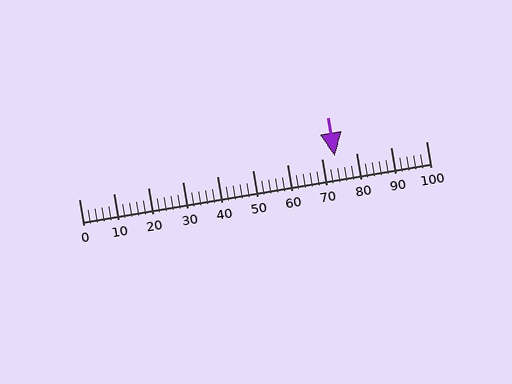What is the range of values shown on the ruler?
The ruler shows values from 0 to 100.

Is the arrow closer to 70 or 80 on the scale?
The arrow is closer to 70.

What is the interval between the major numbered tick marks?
The major tick marks are spaced 10 units apart.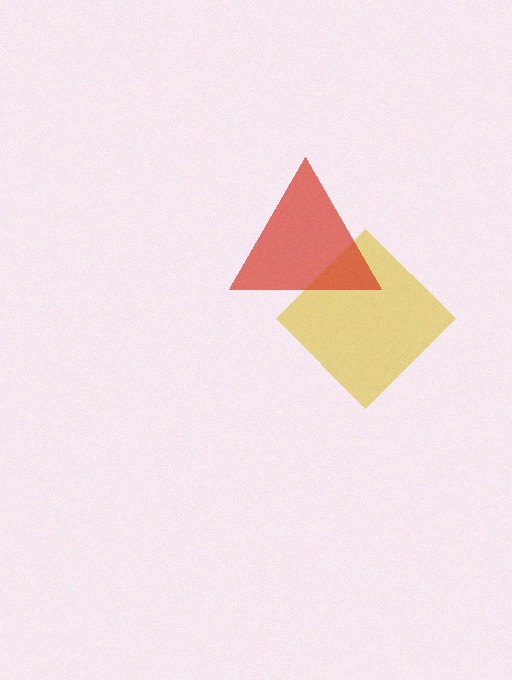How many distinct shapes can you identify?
There are 2 distinct shapes: a yellow diamond, a red triangle.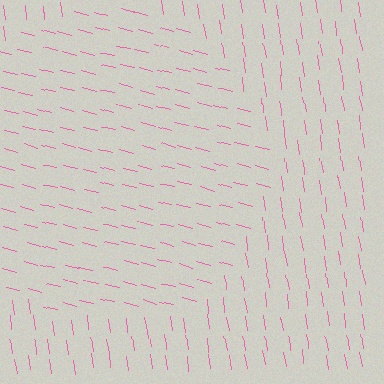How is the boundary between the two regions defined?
The boundary is defined purely by a change in line orientation (approximately 68 degrees difference). All lines are the same color and thickness.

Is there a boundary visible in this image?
Yes, there is a texture boundary formed by a change in line orientation.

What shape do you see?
I see a circle.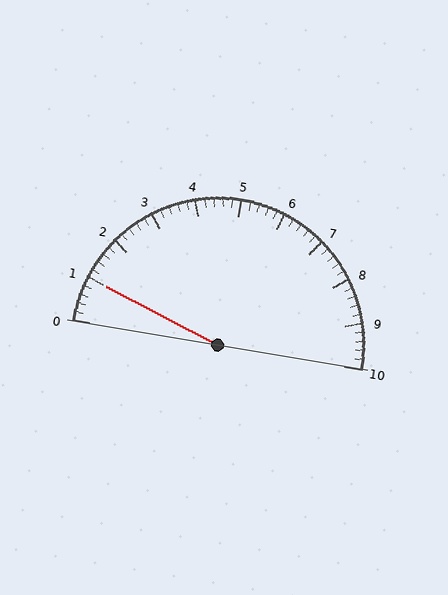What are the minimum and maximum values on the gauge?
The gauge ranges from 0 to 10.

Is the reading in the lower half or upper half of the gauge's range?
The reading is in the lower half of the range (0 to 10).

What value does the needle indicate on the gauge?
The needle indicates approximately 1.0.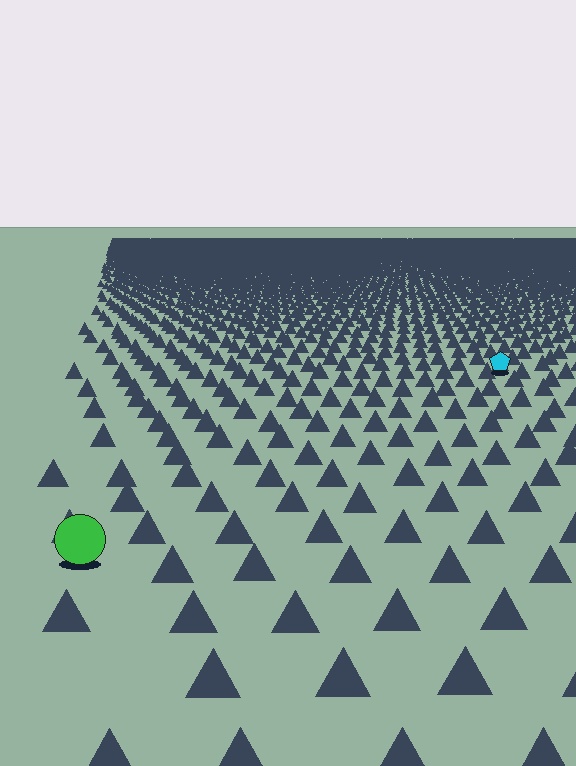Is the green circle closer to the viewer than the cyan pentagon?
Yes. The green circle is closer — you can tell from the texture gradient: the ground texture is coarser near it.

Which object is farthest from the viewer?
The cyan pentagon is farthest from the viewer. It appears smaller and the ground texture around it is denser.